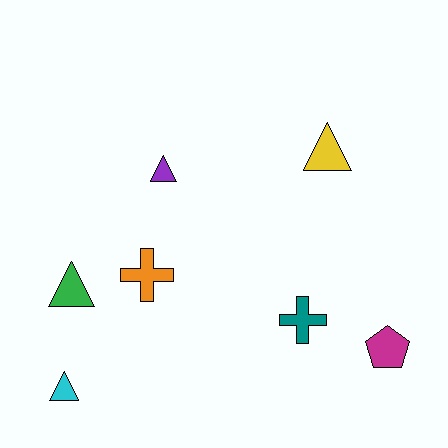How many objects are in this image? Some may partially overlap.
There are 7 objects.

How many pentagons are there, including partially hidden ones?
There is 1 pentagon.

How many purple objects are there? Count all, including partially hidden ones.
There is 1 purple object.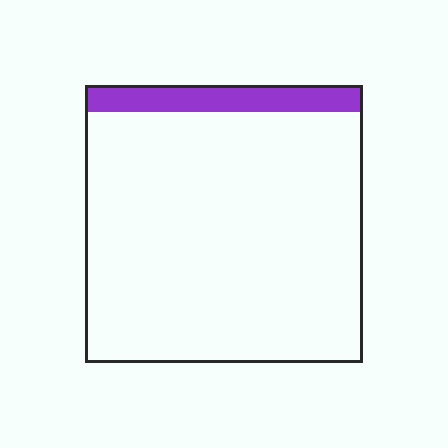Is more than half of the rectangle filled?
No.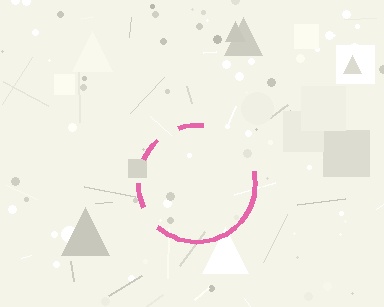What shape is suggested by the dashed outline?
The dashed outline suggests a circle.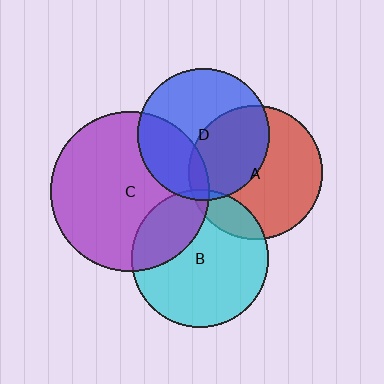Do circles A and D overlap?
Yes.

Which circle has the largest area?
Circle C (purple).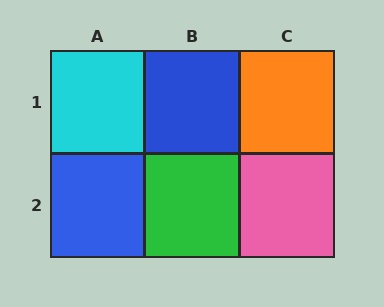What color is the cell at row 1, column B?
Blue.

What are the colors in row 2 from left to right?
Blue, green, pink.